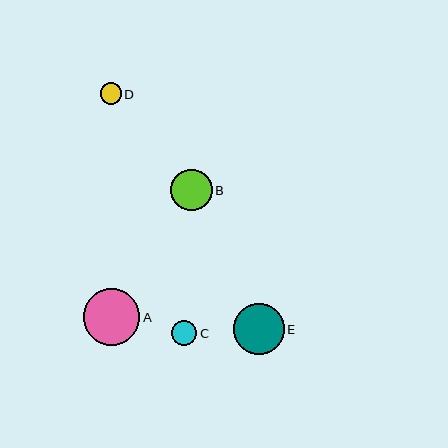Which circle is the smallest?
Circle D is the smallest with a size of approximately 21 pixels.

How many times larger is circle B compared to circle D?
Circle B is approximately 1.9 times the size of circle D.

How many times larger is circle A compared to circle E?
Circle A is approximately 1.1 times the size of circle E.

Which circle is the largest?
Circle A is the largest with a size of approximately 57 pixels.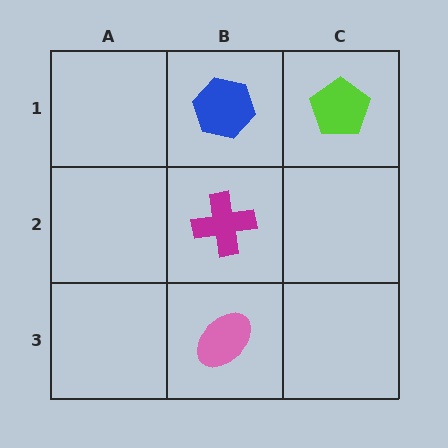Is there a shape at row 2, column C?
No, that cell is empty.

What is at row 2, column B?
A magenta cross.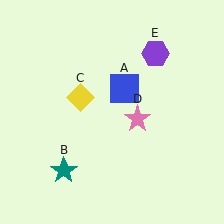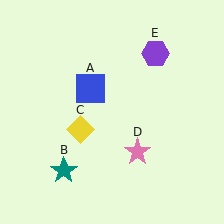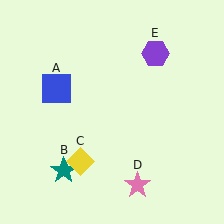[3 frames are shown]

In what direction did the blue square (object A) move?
The blue square (object A) moved left.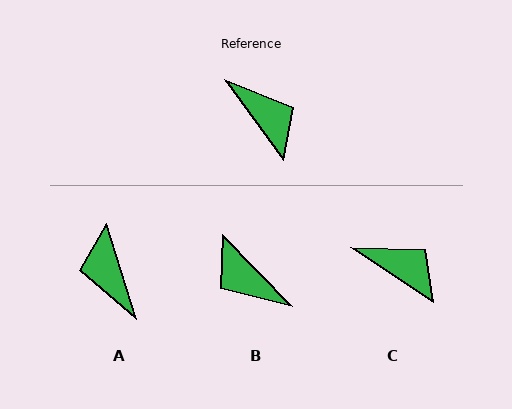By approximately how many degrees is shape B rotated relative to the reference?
Approximately 171 degrees clockwise.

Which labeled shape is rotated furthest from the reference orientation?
B, about 171 degrees away.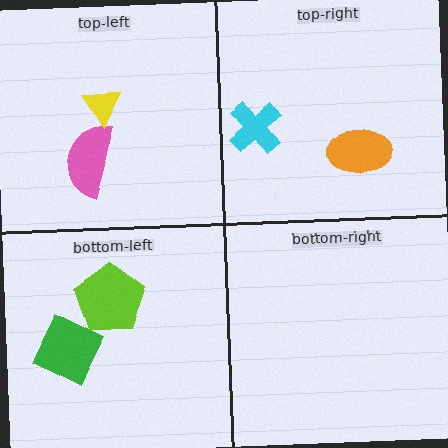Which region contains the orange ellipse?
The top-right region.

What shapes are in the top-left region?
The pink semicircle, the yellow triangle.